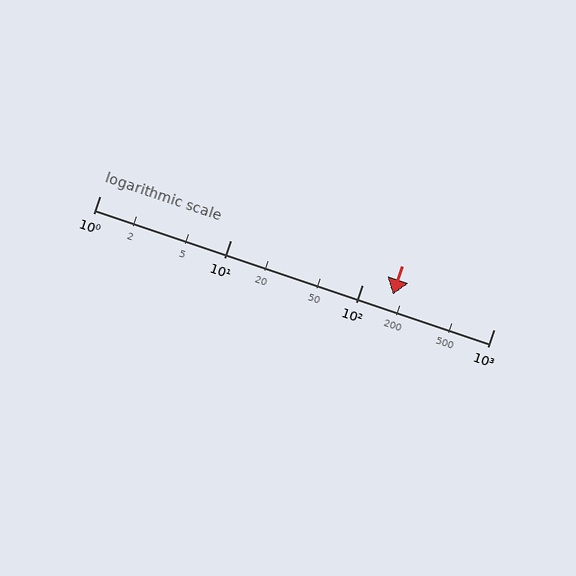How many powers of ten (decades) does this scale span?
The scale spans 3 decades, from 1 to 1000.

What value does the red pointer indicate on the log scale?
The pointer indicates approximately 170.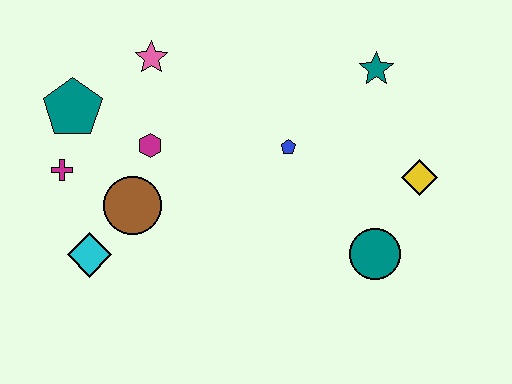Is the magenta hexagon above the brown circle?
Yes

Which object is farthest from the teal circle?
The teal pentagon is farthest from the teal circle.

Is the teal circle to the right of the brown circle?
Yes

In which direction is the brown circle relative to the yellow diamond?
The brown circle is to the left of the yellow diamond.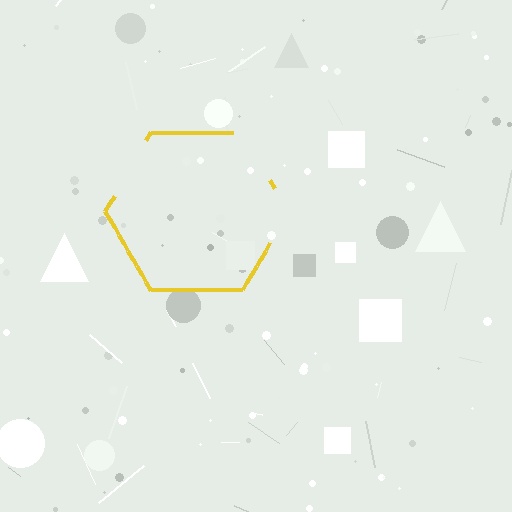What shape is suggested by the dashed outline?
The dashed outline suggests a hexagon.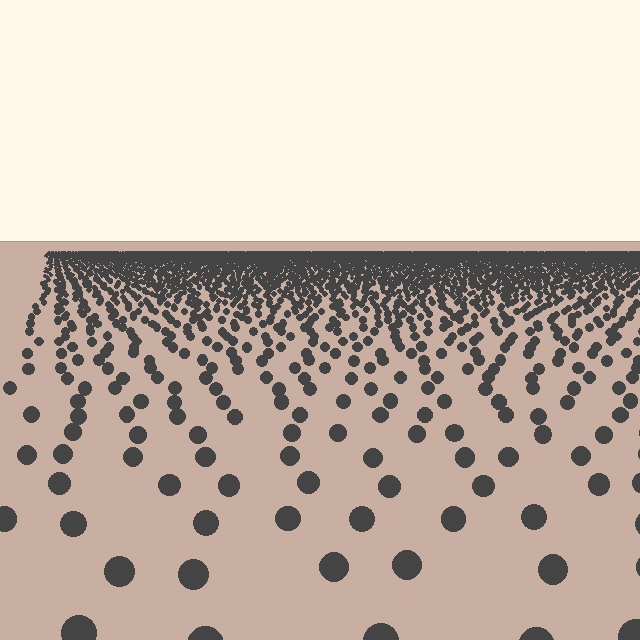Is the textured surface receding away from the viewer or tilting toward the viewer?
The surface is receding away from the viewer. Texture elements get smaller and denser toward the top.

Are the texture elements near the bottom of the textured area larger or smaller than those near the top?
Larger. Near the bottom, elements are closer to the viewer and appear at a bigger on-screen size.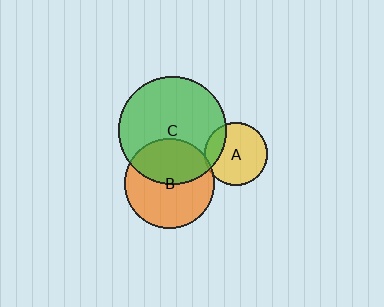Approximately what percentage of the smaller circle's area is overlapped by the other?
Approximately 40%.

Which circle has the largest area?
Circle C (green).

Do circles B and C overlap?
Yes.